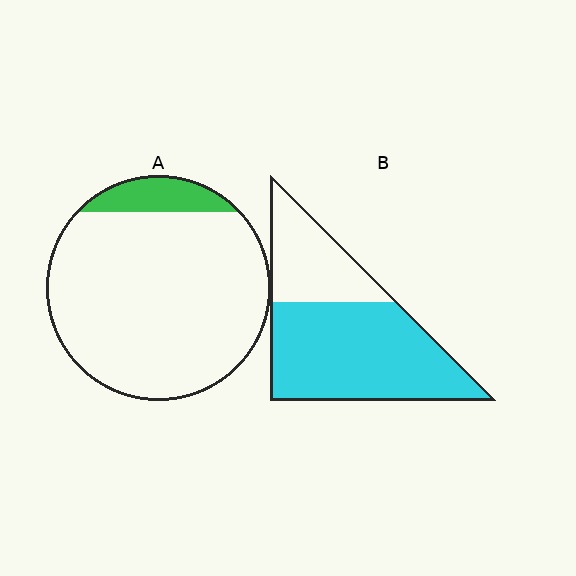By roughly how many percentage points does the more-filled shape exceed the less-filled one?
By roughly 60 percentage points (B over A).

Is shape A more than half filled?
No.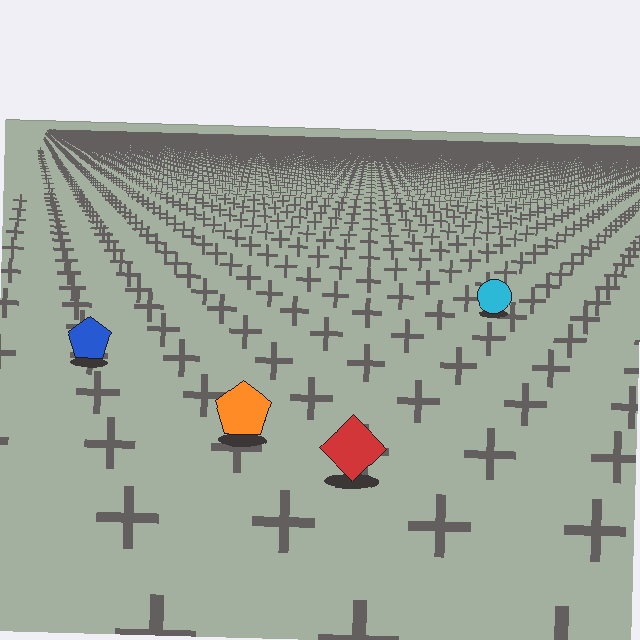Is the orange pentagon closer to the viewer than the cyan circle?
Yes. The orange pentagon is closer — you can tell from the texture gradient: the ground texture is coarser near it.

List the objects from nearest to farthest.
From nearest to farthest: the red diamond, the orange pentagon, the blue pentagon, the cyan circle.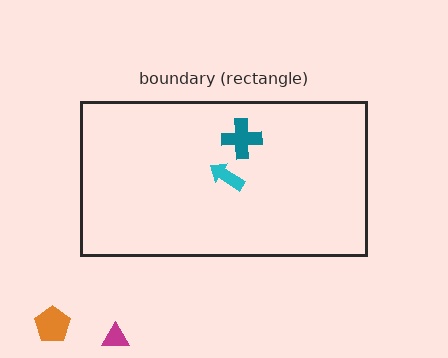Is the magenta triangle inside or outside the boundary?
Outside.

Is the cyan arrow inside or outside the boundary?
Inside.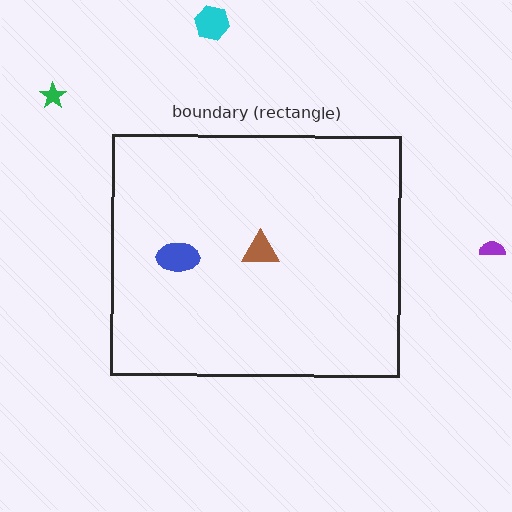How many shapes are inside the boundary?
2 inside, 3 outside.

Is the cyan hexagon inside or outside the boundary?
Outside.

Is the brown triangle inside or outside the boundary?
Inside.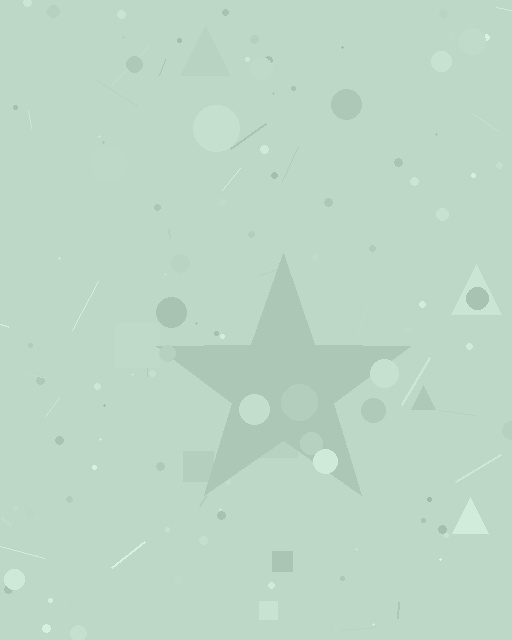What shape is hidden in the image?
A star is hidden in the image.